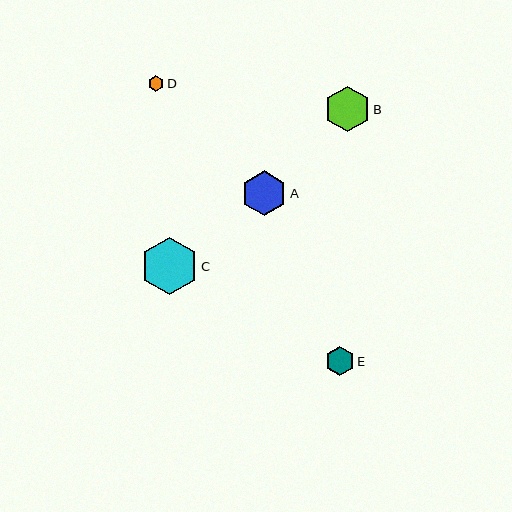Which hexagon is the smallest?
Hexagon D is the smallest with a size of approximately 16 pixels.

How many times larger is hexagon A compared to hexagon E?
Hexagon A is approximately 1.6 times the size of hexagon E.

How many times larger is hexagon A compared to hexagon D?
Hexagon A is approximately 2.9 times the size of hexagon D.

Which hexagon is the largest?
Hexagon C is the largest with a size of approximately 57 pixels.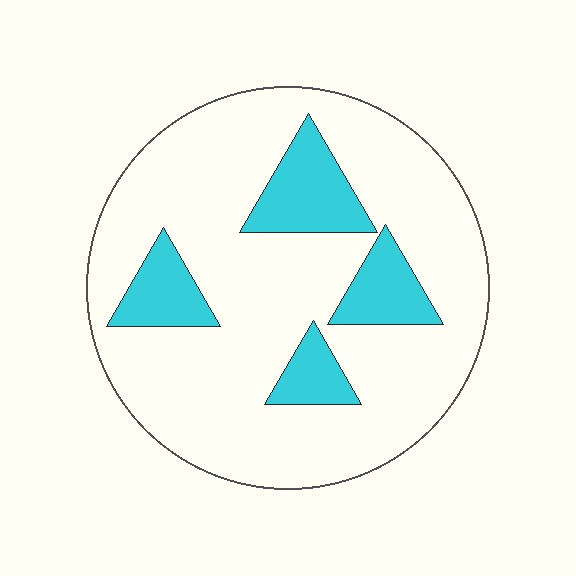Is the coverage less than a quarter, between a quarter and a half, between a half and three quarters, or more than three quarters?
Less than a quarter.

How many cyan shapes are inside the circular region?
4.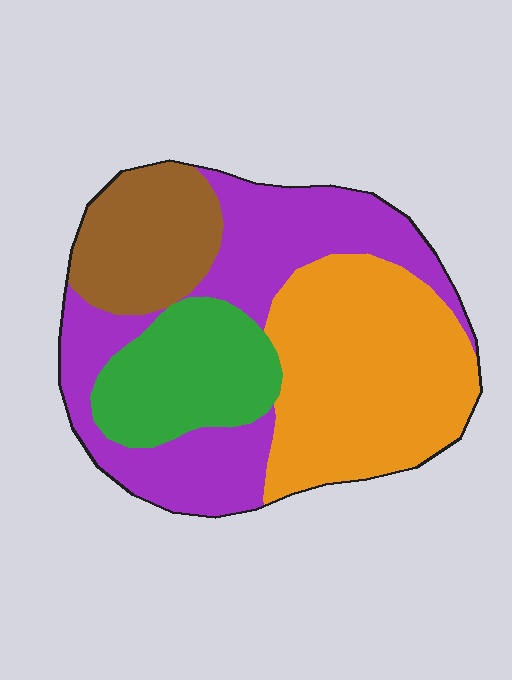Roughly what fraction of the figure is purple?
Purple takes up about one third (1/3) of the figure.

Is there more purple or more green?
Purple.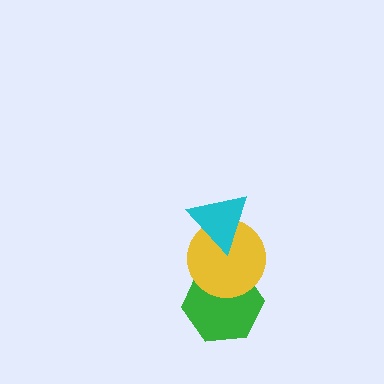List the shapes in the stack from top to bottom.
From top to bottom: the cyan triangle, the yellow circle, the green hexagon.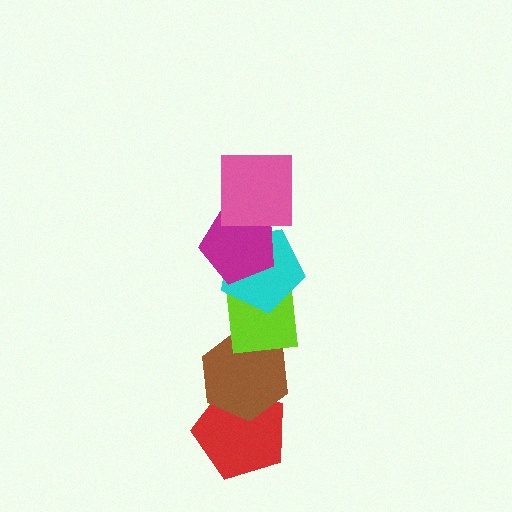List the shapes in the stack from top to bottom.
From top to bottom: the pink square, the magenta pentagon, the cyan pentagon, the lime square, the brown hexagon, the red pentagon.